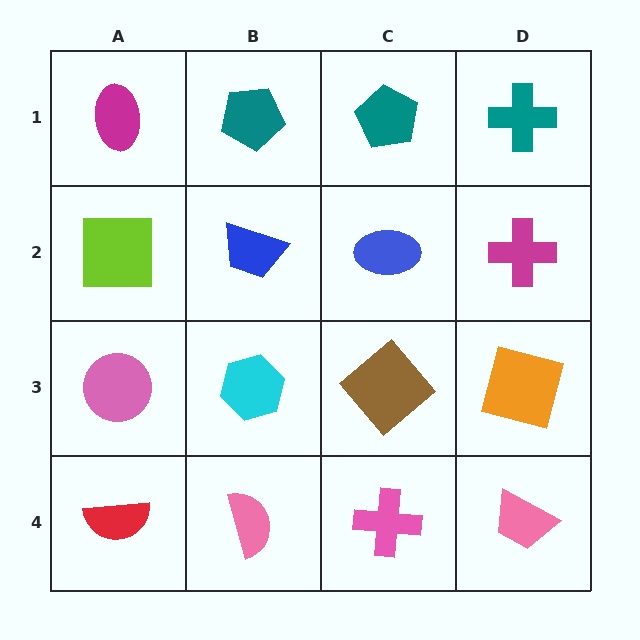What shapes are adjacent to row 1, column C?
A blue ellipse (row 2, column C), a teal pentagon (row 1, column B), a teal cross (row 1, column D).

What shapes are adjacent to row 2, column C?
A teal pentagon (row 1, column C), a brown diamond (row 3, column C), a blue trapezoid (row 2, column B), a magenta cross (row 2, column D).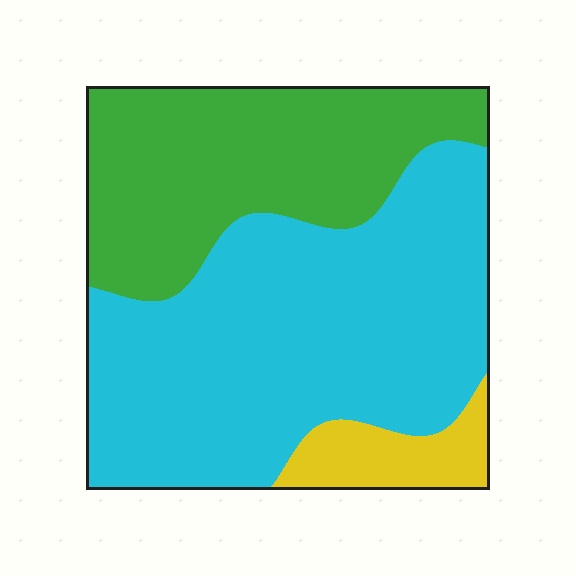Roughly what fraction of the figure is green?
Green covers 34% of the figure.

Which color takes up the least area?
Yellow, at roughly 10%.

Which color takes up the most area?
Cyan, at roughly 55%.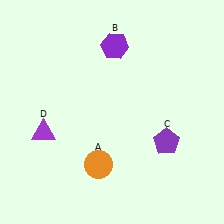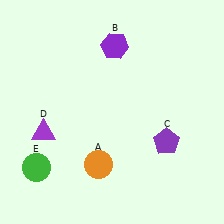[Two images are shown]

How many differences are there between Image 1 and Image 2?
There is 1 difference between the two images.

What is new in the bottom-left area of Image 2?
A green circle (E) was added in the bottom-left area of Image 2.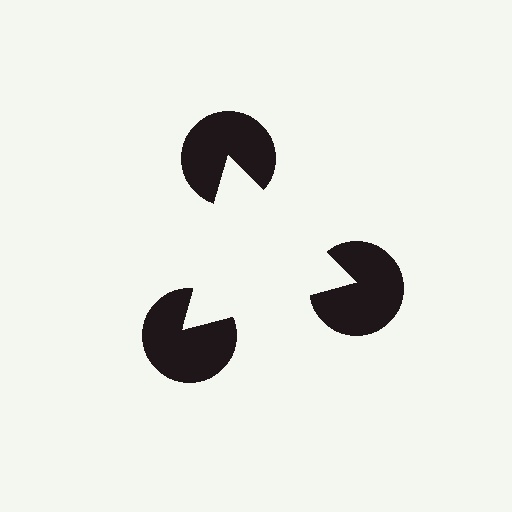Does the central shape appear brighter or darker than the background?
It typically appears slightly brighter than the background, even though no actual brightness change is drawn.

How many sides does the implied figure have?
3 sides.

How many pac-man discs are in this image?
There are 3 — one at each vertex of the illusory triangle.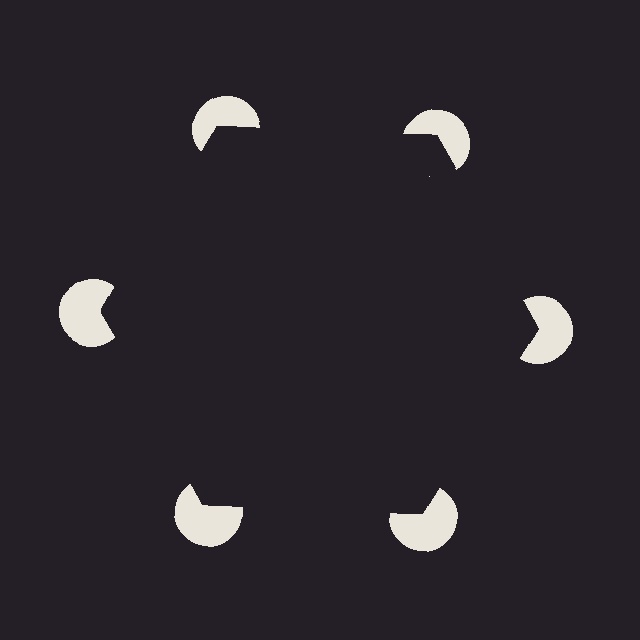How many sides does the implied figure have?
6 sides.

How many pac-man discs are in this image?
There are 6 — one at each vertex of the illusory hexagon.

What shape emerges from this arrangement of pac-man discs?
An illusory hexagon — its edges are inferred from the aligned wedge cuts in the pac-man discs, not physically drawn.